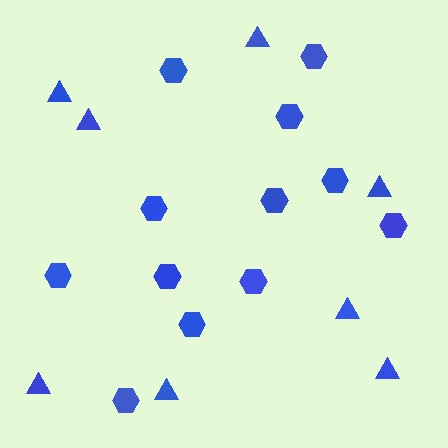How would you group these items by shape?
There are 2 groups: one group of triangles (8) and one group of hexagons (12).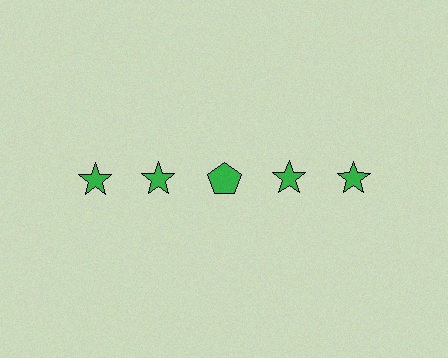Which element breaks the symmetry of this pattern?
The green pentagon in the top row, center column breaks the symmetry. All other shapes are green stars.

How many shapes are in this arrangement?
There are 5 shapes arranged in a grid pattern.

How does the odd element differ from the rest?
It has a different shape: pentagon instead of star.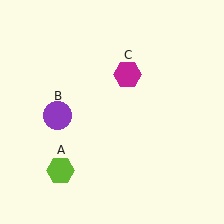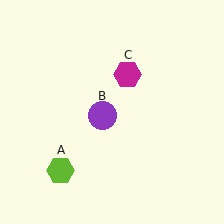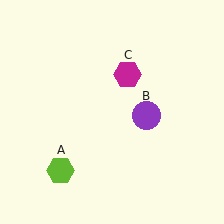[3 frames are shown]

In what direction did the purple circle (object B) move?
The purple circle (object B) moved right.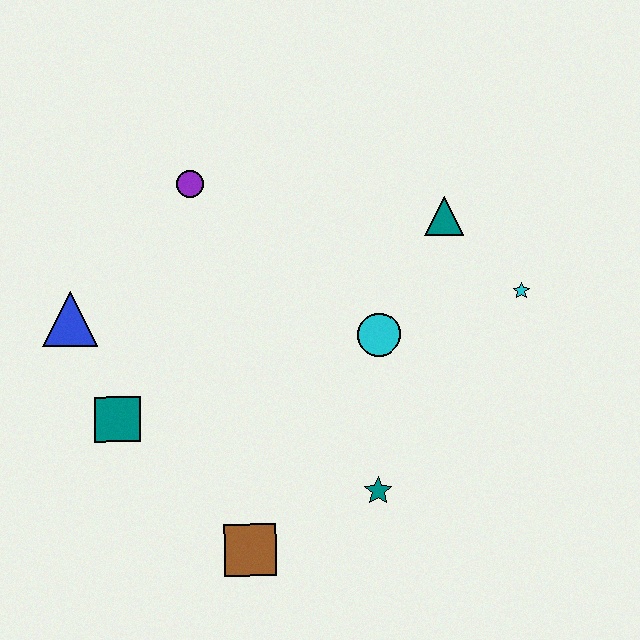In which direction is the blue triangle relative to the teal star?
The blue triangle is to the left of the teal star.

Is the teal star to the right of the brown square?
Yes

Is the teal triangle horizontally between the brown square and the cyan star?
Yes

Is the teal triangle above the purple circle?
No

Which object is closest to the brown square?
The teal star is closest to the brown square.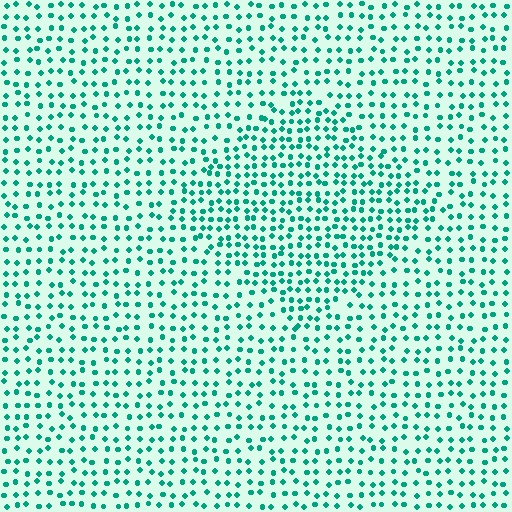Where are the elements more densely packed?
The elements are more densely packed inside the diamond boundary.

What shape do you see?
I see a diamond.